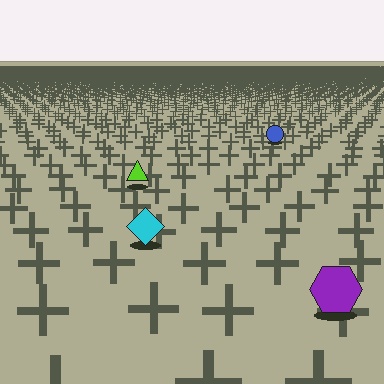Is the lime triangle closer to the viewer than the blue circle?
Yes. The lime triangle is closer — you can tell from the texture gradient: the ground texture is coarser near it.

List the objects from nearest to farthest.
From nearest to farthest: the purple hexagon, the cyan diamond, the lime triangle, the blue circle.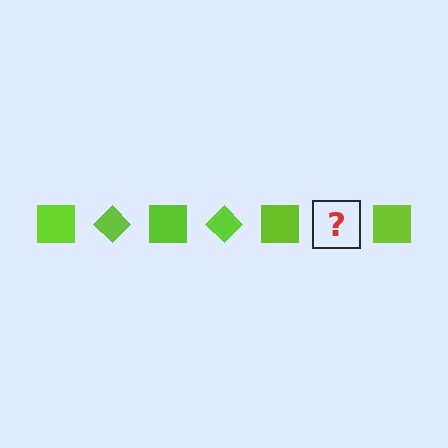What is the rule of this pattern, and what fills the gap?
The rule is that the pattern cycles through square, diamond shapes in lime. The gap should be filled with a lime diamond.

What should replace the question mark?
The question mark should be replaced with a lime diamond.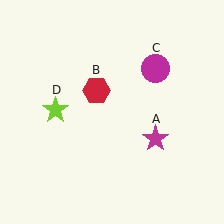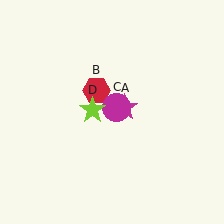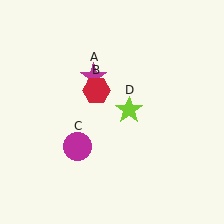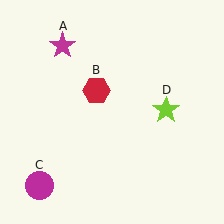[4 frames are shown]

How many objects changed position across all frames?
3 objects changed position: magenta star (object A), magenta circle (object C), lime star (object D).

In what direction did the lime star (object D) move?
The lime star (object D) moved right.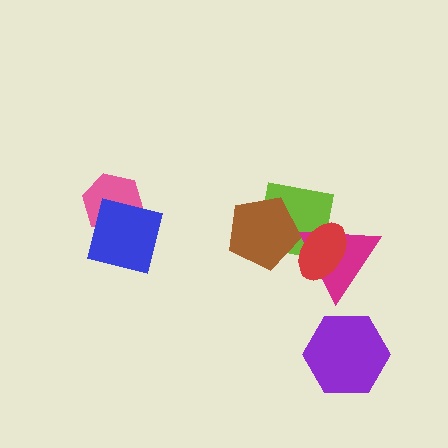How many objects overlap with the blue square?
1 object overlaps with the blue square.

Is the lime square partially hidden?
Yes, it is partially covered by another shape.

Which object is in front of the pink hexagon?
The blue square is in front of the pink hexagon.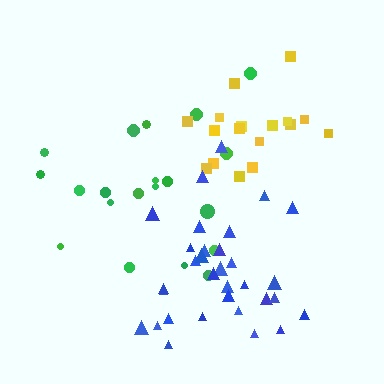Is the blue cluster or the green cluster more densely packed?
Blue.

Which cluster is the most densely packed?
Blue.